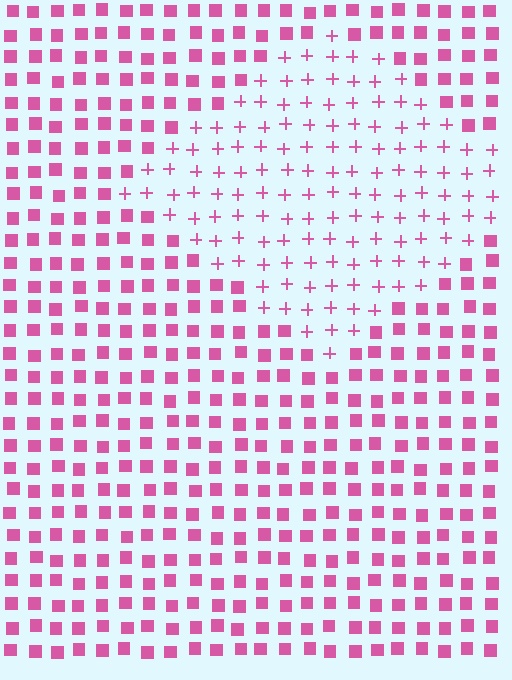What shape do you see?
I see a diamond.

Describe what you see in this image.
The image is filled with small pink elements arranged in a uniform grid. A diamond-shaped region contains plus signs, while the surrounding area contains squares. The boundary is defined purely by the change in element shape.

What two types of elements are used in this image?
The image uses plus signs inside the diamond region and squares outside it.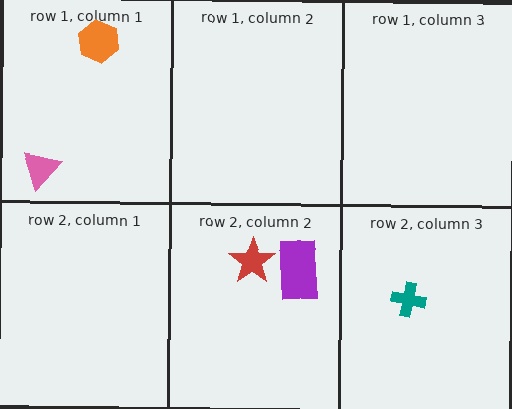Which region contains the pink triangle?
The row 1, column 1 region.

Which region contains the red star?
The row 2, column 2 region.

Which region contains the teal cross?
The row 2, column 3 region.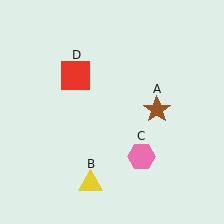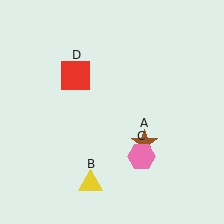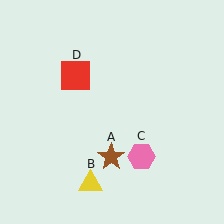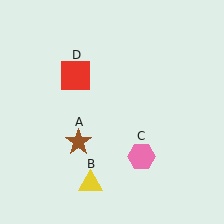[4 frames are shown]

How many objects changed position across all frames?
1 object changed position: brown star (object A).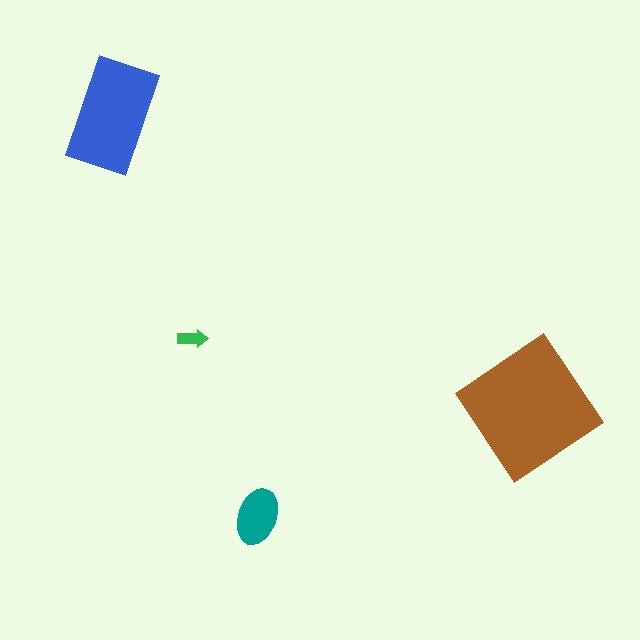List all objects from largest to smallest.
The brown diamond, the blue rectangle, the teal ellipse, the green arrow.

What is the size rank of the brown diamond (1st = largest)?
1st.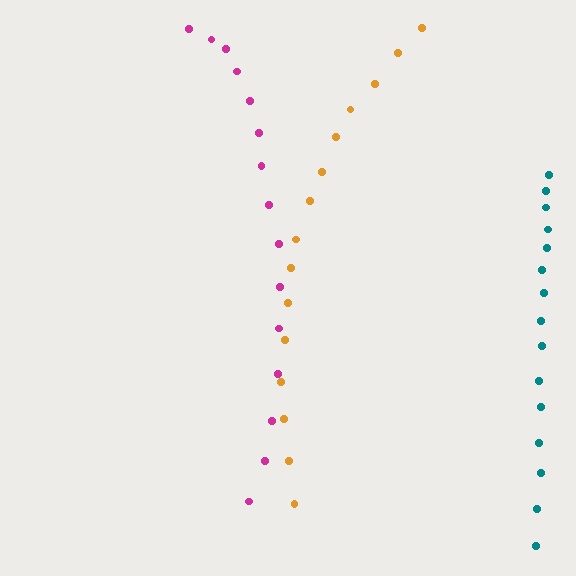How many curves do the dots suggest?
There are 3 distinct paths.